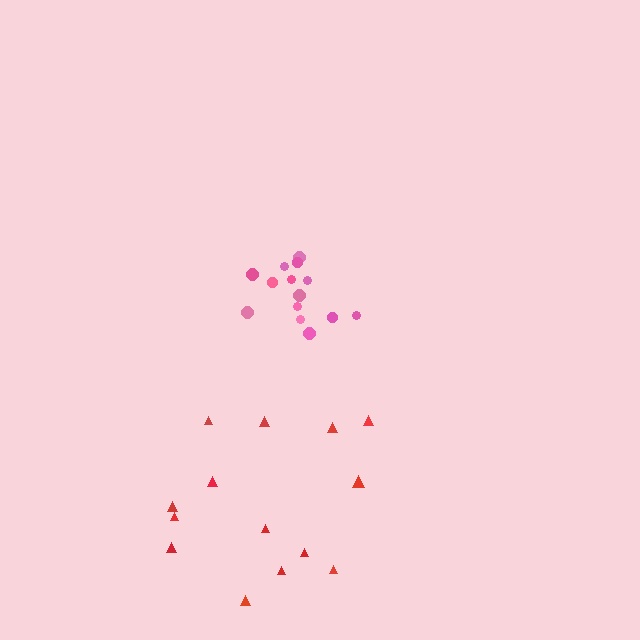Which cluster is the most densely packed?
Pink.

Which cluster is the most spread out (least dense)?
Red.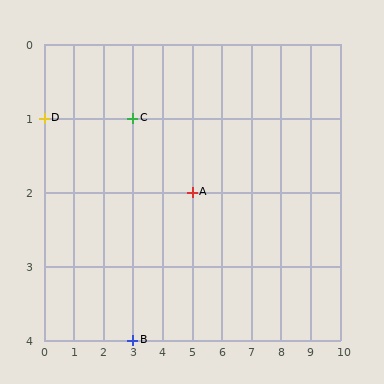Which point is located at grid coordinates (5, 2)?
Point A is at (5, 2).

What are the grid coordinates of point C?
Point C is at grid coordinates (3, 1).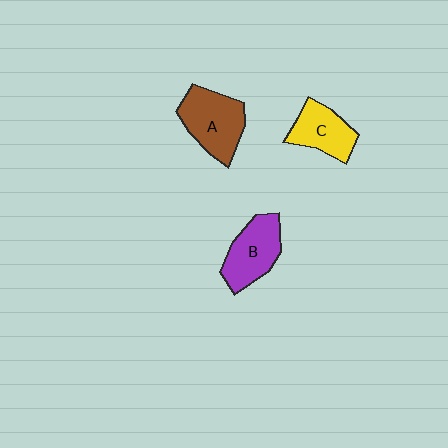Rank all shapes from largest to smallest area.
From largest to smallest: A (brown), B (purple), C (yellow).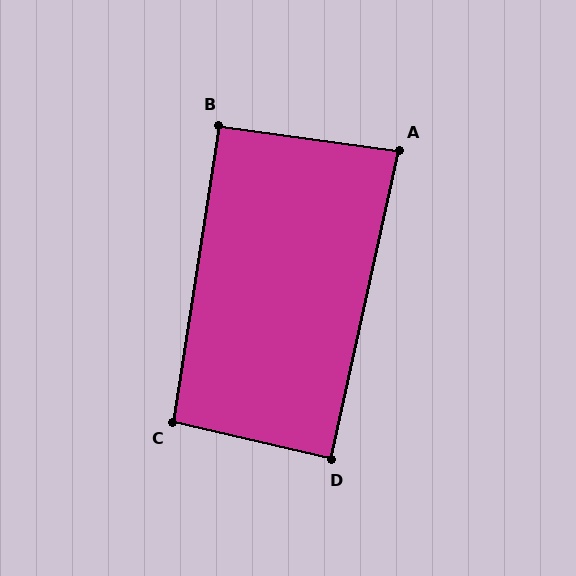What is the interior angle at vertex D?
Approximately 89 degrees (approximately right).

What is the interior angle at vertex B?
Approximately 91 degrees (approximately right).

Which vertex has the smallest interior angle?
A, at approximately 86 degrees.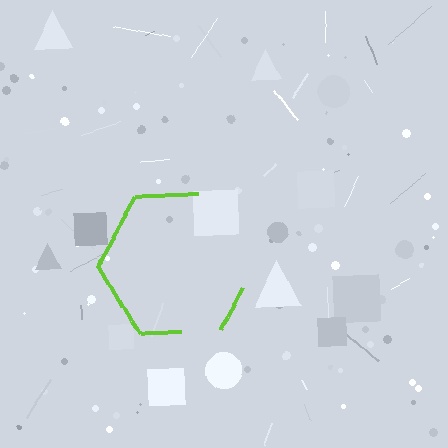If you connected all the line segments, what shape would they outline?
They would outline a hexagon.